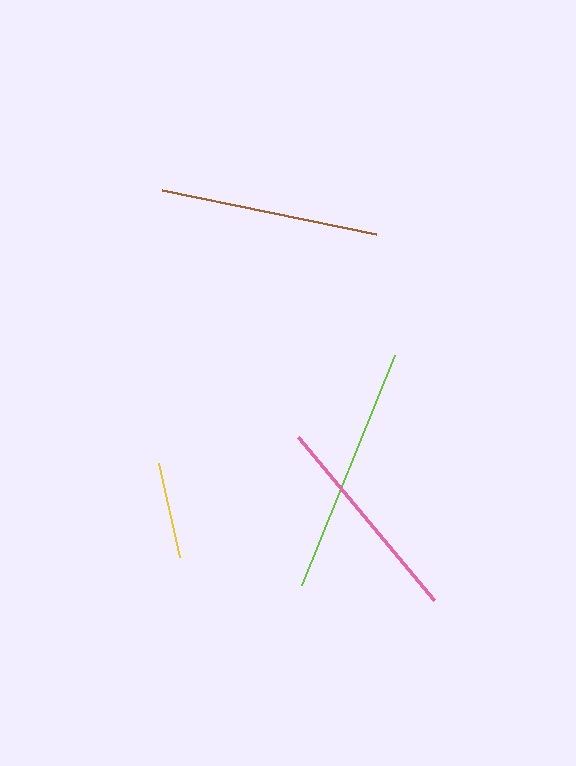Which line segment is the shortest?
The yellow line is the shortest at approximately 96 pixels.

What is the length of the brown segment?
The brown segment is approximately 219 pixels long.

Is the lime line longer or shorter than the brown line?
The lime line is longer than the brown line.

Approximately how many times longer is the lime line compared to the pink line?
The lime line is approximately 1.2 times the length of the pink line.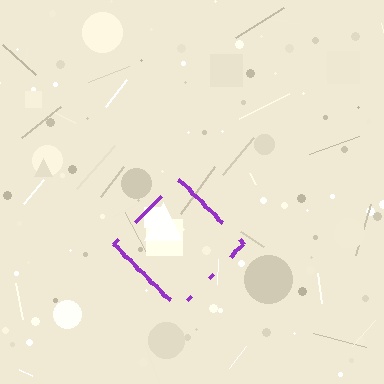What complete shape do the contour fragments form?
The contour fragments form a diamond.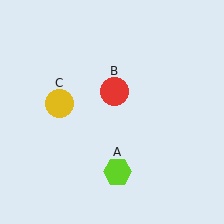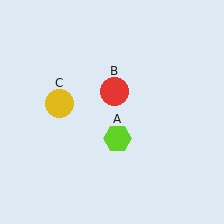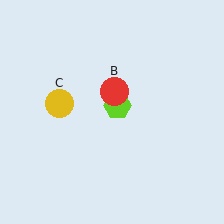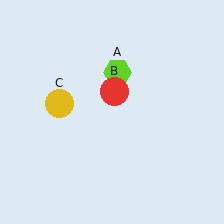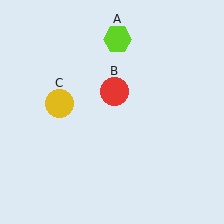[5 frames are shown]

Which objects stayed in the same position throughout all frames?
Red circle (object B) and yellow circle (object C) remained stationary.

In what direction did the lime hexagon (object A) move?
The lime hexagon (object A) moved up.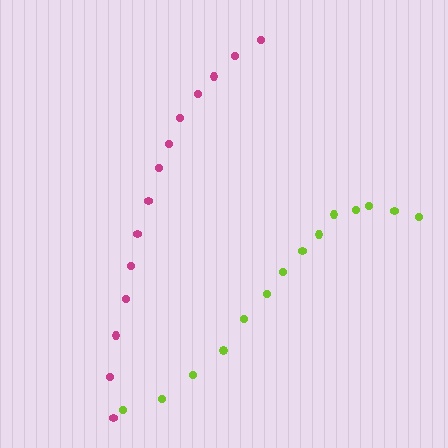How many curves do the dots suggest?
There are 2 distinct paths.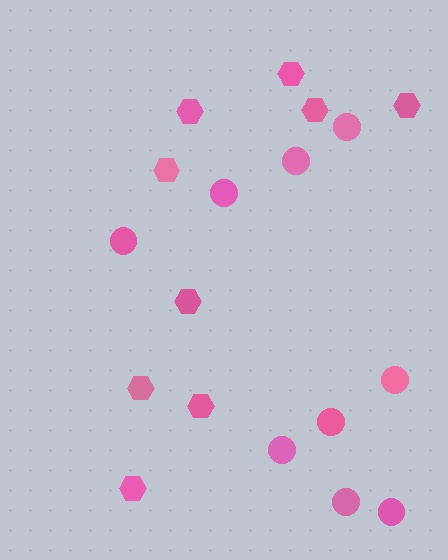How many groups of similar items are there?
There are 2 groups: one group of circles (9) and one group of hexagons (9).